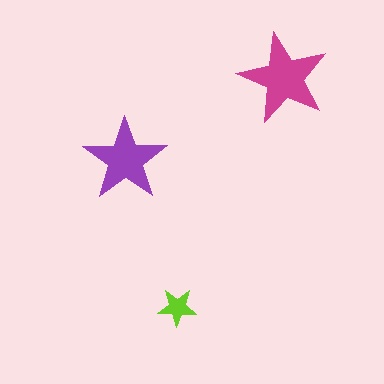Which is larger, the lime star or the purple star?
The purple one.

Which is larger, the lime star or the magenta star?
The magenta one.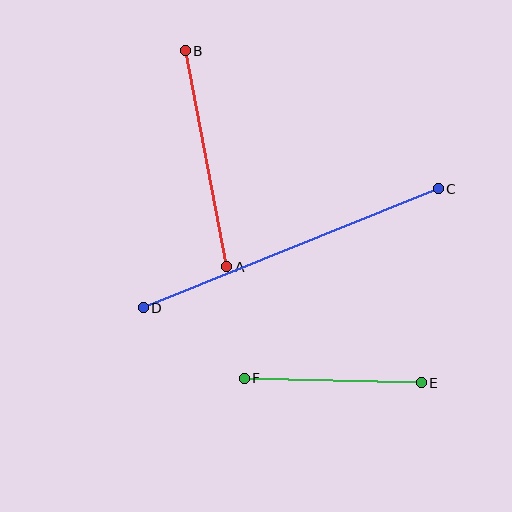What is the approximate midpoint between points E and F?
The midpoint is at approximately (333, 381) pixels.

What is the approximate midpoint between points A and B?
The midpoint is at approximately (206, 159) pixels.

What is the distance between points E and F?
The distance is approximately 177 pixels.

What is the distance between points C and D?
The distance is approximately 318 pixels.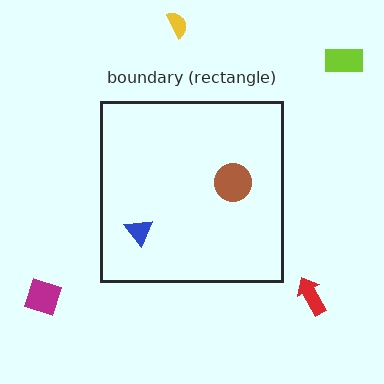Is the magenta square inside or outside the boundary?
Outside.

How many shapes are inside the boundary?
2 inside, 4 outside.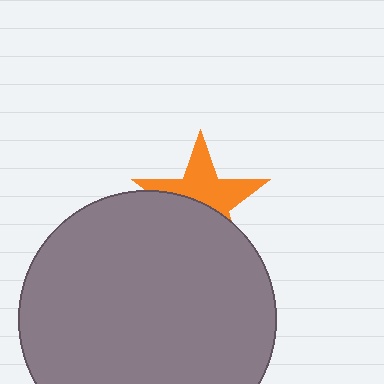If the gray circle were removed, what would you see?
You would see the complete orange star.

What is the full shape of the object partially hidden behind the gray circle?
The partially hidden object is an orange star.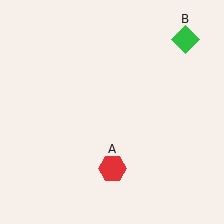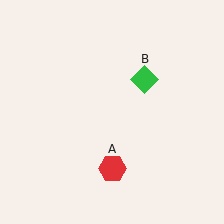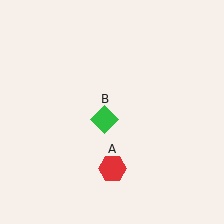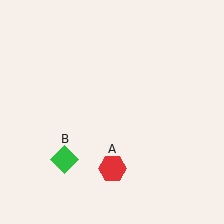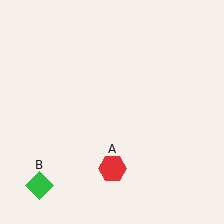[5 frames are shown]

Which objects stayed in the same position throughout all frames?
Red hexagon (object A) remained stationary.